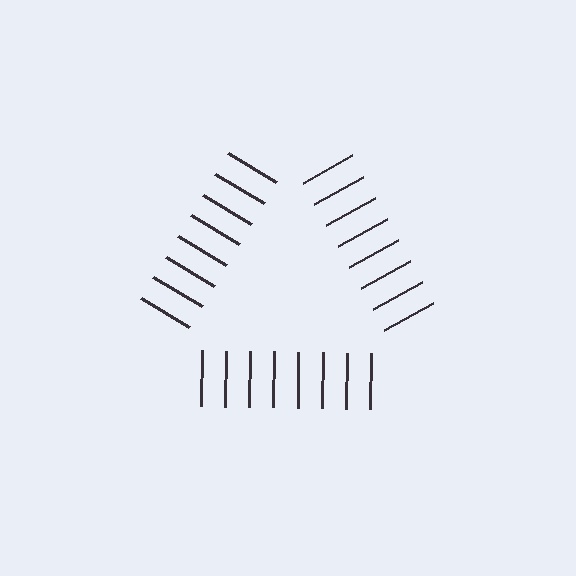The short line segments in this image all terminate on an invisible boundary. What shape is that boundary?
An illusory triangle — the line segments terminate on its edges but no continuous stroke is drawn.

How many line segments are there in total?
24 — 8 along each of the 3 edges.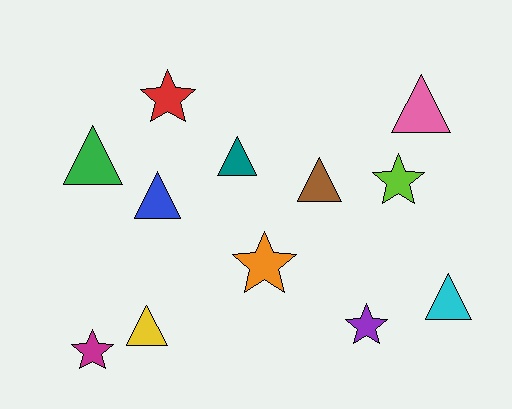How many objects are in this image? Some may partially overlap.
There are 12 objects.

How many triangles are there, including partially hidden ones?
There are 7 triangles.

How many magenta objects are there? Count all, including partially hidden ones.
There is 1 magenta object.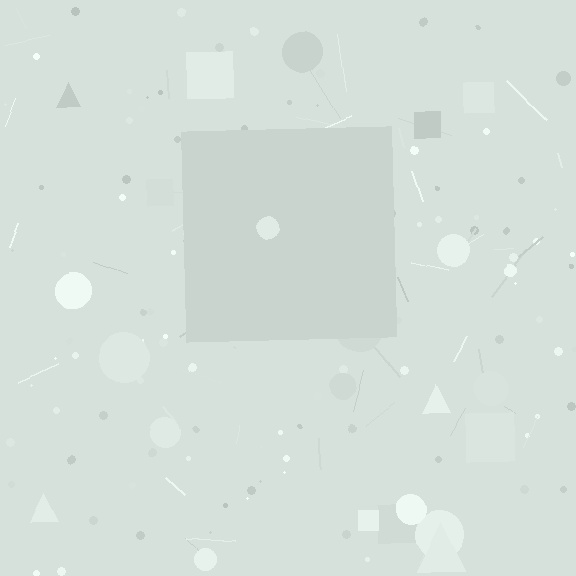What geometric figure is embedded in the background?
A square is embedded in the background.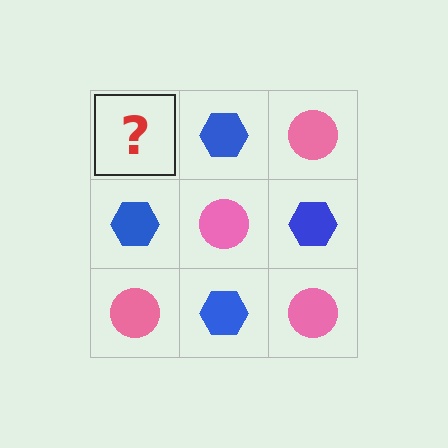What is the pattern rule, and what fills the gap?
The rule is that it alternates pink circle and blue hexagon in a checkerboard pattern. The gap should be filled with a pink circle.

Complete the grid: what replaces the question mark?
The question mark should be replaced with a pink circle.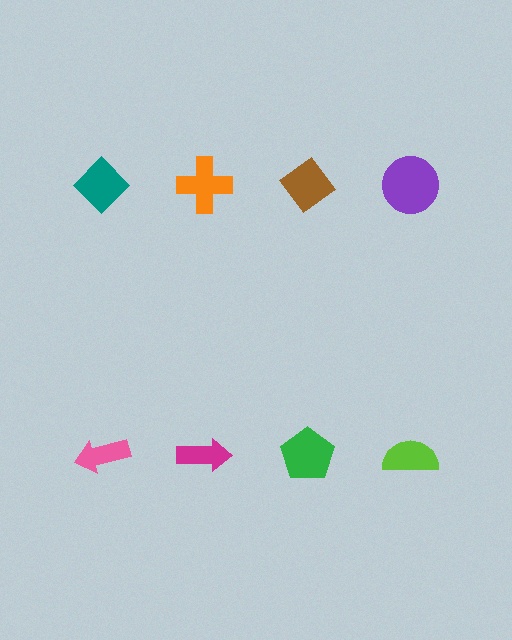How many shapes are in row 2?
4 shapes.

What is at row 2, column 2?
A magenta arrow.